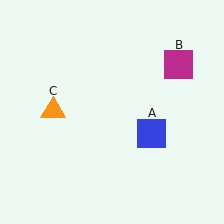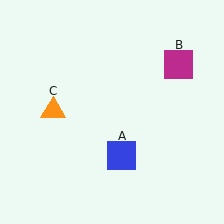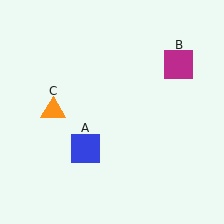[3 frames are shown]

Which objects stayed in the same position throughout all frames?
Magenta square (object B) and orange triangle (object C) remained stationary.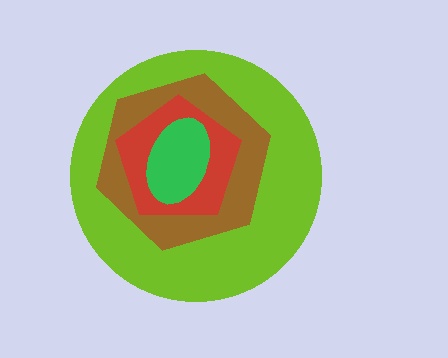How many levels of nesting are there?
4.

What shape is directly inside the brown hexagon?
The red pentagon.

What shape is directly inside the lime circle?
The brown hexagon.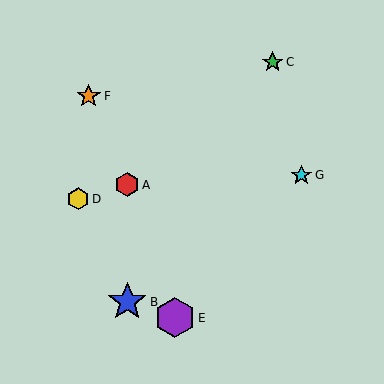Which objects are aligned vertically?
Objects A, B are aligned vertically.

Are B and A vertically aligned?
Yes, both are at x≈127.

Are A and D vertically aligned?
No, A is at x≈127 and D is at x≈78.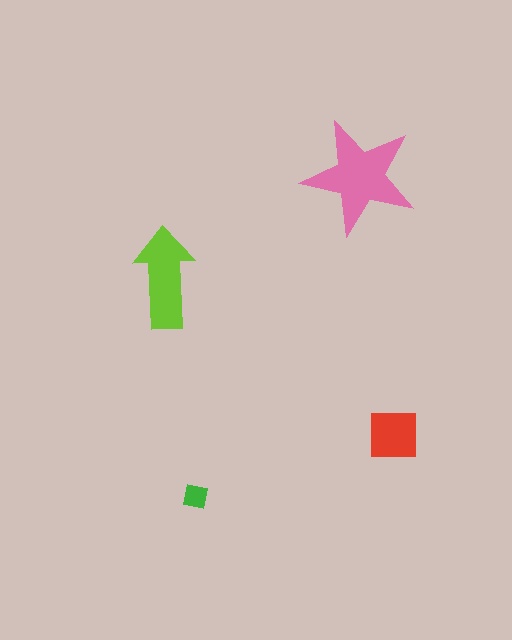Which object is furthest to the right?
The red square is rightmost.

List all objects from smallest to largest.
The green square, the red square, the lime arrow, the pink star.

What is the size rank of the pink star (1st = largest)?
1st.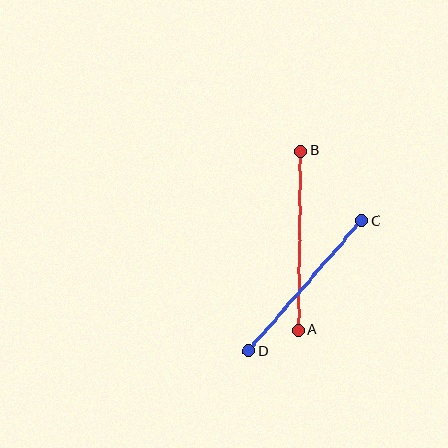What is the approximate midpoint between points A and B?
The midpoint is at approximately (300, 241) pixels.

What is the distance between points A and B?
The distance is approximately 179 pixels.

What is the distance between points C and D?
The distance is approximately 173 pixels.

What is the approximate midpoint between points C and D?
The midpoint is at approximately (305, 286) pixels.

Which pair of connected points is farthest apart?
Points A and B are farthest apart.